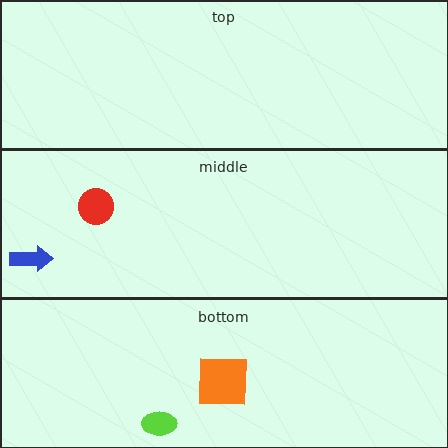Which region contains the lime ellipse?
The bottom region.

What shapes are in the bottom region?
The lime ellipse, the orange square.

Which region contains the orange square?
The bottom region.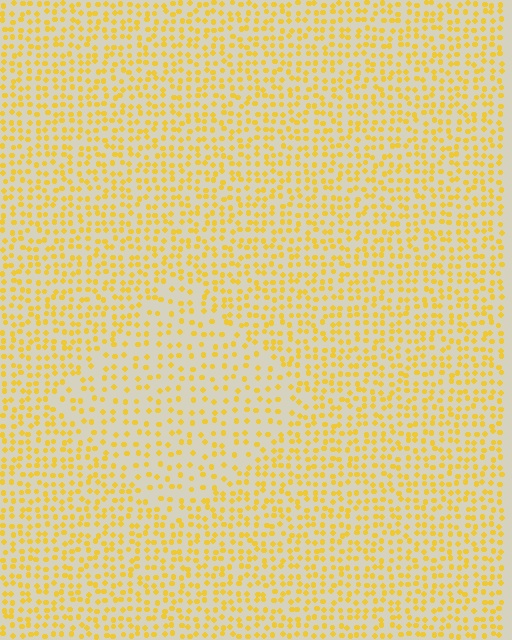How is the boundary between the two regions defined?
The boundary is defined by a change in element density (approximately 1.7x ratio). All elements are the same color, size, and shape.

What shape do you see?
I see a diamond.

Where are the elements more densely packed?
The elements are more densely packed outside the diamond boundary.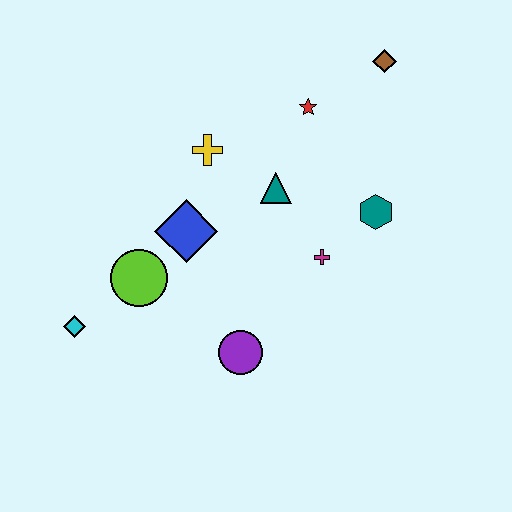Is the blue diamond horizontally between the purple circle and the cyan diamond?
Yes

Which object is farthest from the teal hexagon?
The cyan diamond is farthest from the teal hexagon.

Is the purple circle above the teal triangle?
No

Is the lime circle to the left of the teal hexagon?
Yes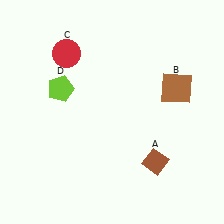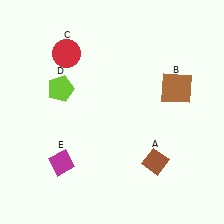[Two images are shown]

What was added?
A magenta diamond (E) was added in Image 2.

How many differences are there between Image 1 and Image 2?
There is 1 difference between the two images.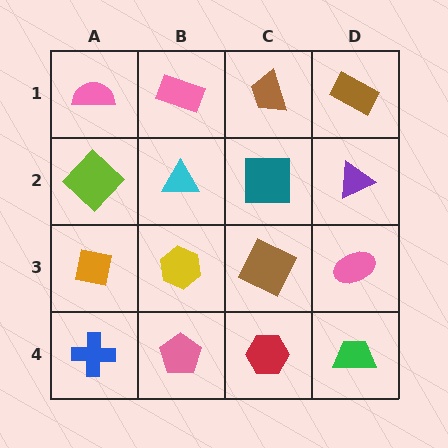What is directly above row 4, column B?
A yellow hexagon.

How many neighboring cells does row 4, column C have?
3.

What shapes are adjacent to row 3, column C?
A teal square (row 2, column C), a red hexagon (row 4, column C), a yellow hexagon (row 3, column B), a pink ellipse (row 3, column D).